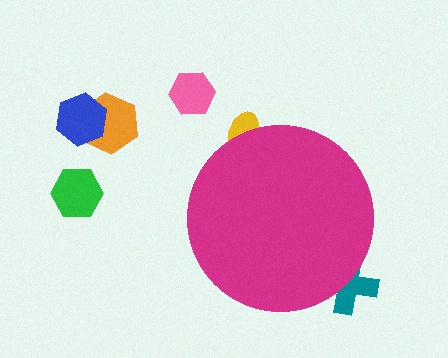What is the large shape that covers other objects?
A magenta circle.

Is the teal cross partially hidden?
Yes, the teal cross is partially hidden behind the magenta circle.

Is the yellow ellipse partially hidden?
Yes, the yellow ellipse is partially hidden behind the magenta circle.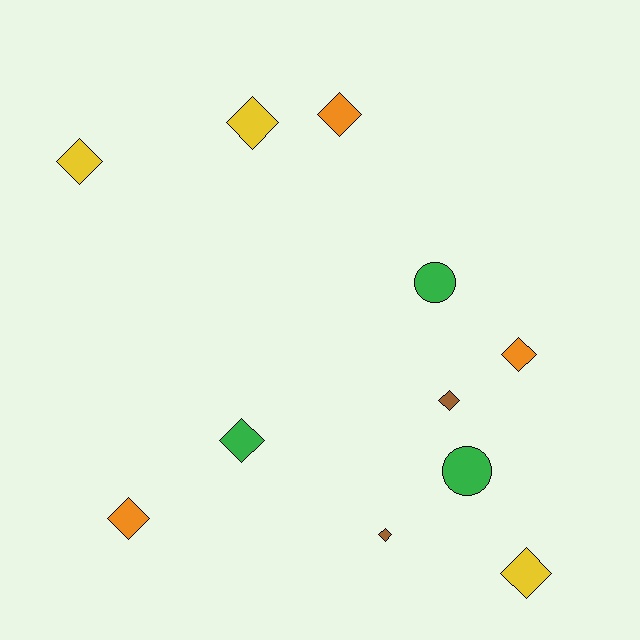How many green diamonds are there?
There is 1 green diamond.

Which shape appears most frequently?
Diamond, with 9 objects.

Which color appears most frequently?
Orange, with 3 objects.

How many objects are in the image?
There are 11 objects.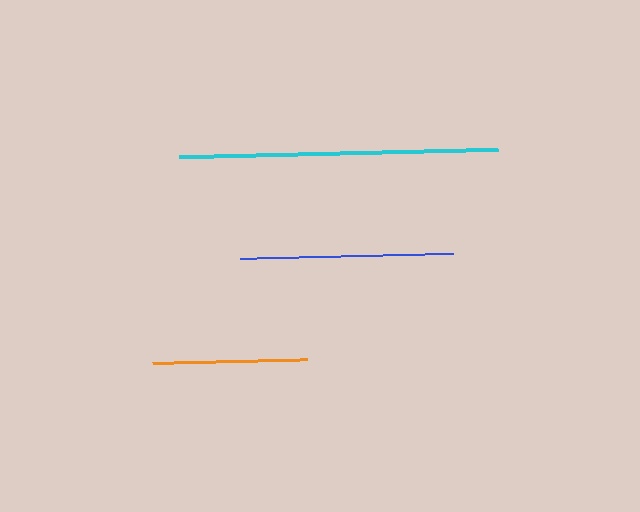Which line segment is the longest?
The cyan line is the longest at approximately 319 pixels.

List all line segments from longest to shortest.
From longest to shortest: cyan, blue, orange.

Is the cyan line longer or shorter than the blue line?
The cyan line is longer than the blue line.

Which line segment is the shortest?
The orange line is the shortest at approximately 154 pixels.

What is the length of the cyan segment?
The cyan segment is approximately 319 pixels long.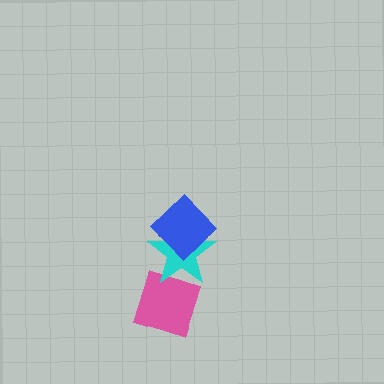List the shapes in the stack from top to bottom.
From top to bottom: the blue diamond, the cyan star, the pink diamond.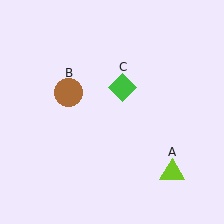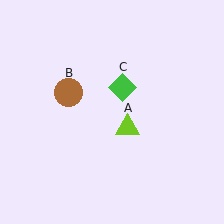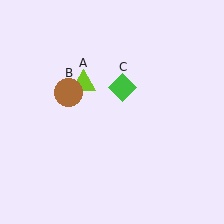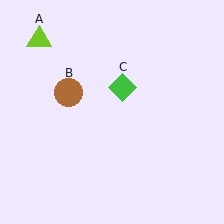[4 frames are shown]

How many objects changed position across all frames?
1 object changed position: lime triangle (object A).